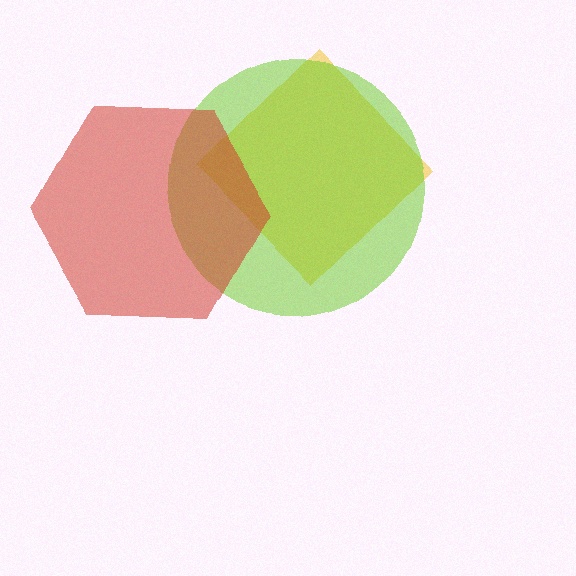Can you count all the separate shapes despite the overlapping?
Yes, there are 3 separate shapes.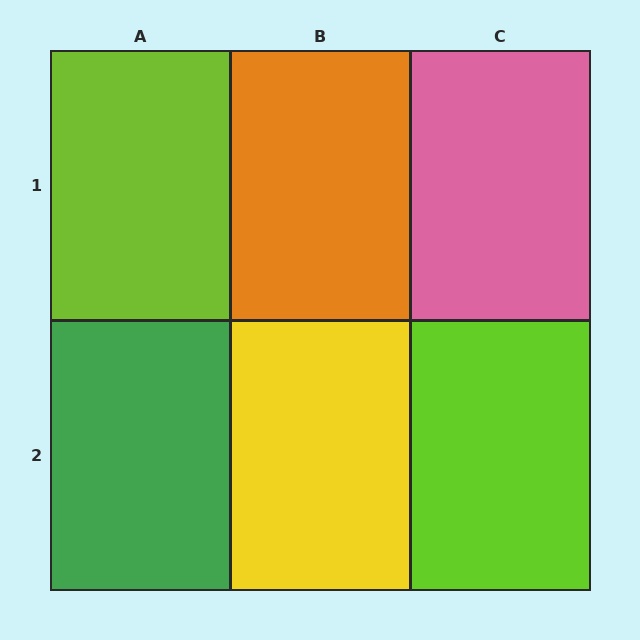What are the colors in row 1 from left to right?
Lime, orange, pink.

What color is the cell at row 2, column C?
Lime.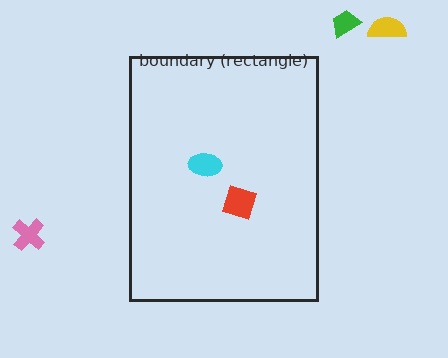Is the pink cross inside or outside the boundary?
Outside.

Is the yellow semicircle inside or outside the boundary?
Outside.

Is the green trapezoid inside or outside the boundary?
Outside.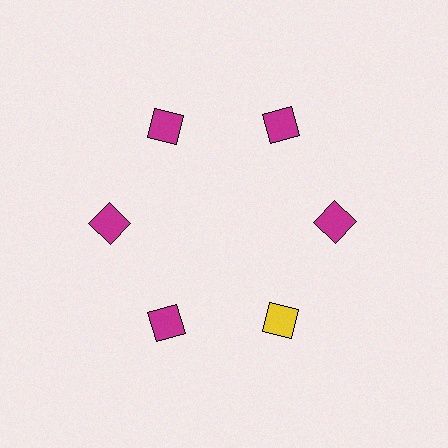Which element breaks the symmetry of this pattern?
The yellow diamond at roughly the 5 o'clock position breaks the symmetry. All other shapes are magenta diamonds.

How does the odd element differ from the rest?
It has a different color: yellow instead of magenta.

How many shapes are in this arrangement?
There are 6 shapes arranged in a ring pattern.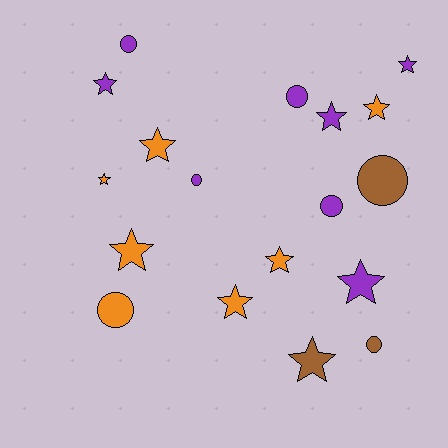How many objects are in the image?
There are 18 objects.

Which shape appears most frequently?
Star, with 11 objects.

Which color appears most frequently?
Purple, with 8 objects.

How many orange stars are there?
There are 6 orange stars.